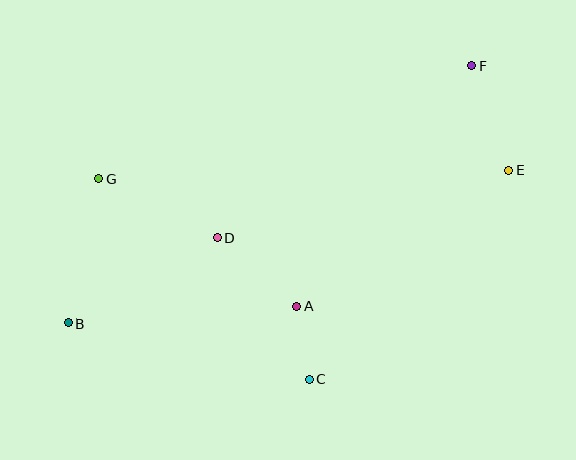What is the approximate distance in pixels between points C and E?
The distance between C and E is approximately 289 pixels.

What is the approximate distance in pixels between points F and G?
The distance between F and G is approximately 390 pixels.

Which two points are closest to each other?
Points A and C are closest to each other.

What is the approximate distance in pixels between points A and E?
The distance between A and E is approximately 251 pixels.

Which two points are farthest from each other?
Points B and F are farthest from each other.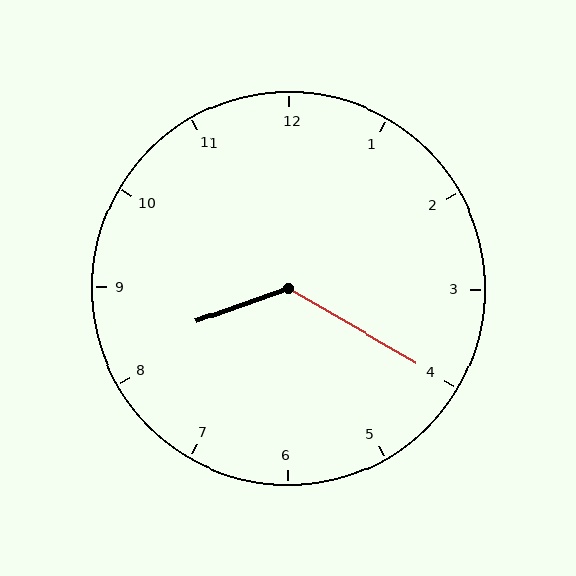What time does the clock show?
8:20.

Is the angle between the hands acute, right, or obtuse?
It is obtuse.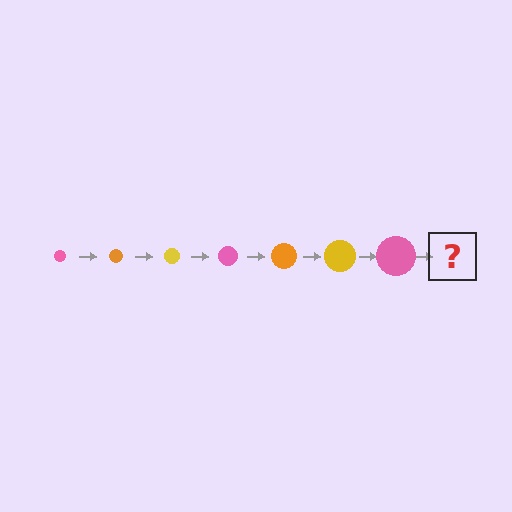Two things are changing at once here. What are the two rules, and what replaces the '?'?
The two rules are that the circle grows larger each step and the color cycles through pink, orange, and yellow. The '?' should be an orange circle, larger than the previous one.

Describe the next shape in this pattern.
It should be an orange circle, larger than the previous one.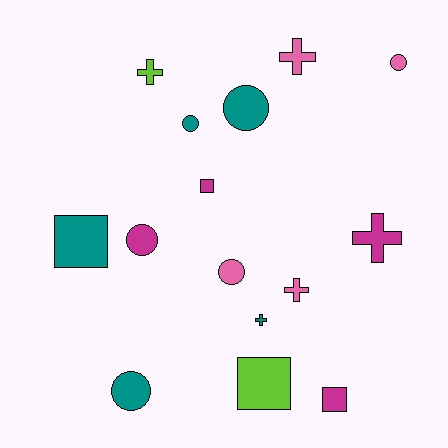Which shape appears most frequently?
Circle, with 6 objects.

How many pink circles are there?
There are 2 pink circles.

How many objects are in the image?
There are 15 objects.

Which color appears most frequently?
Teal, with 5 objects.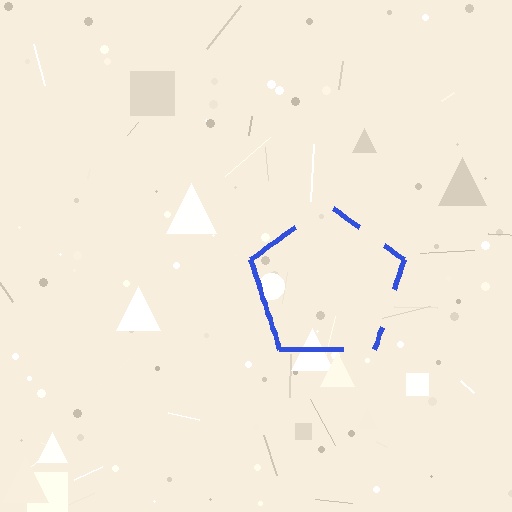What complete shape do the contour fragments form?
The contour fragments form a pentagon.